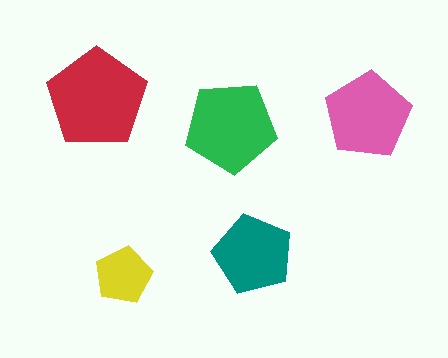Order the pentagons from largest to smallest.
the red one, the green one, the pink one, the teal one, the yellow one.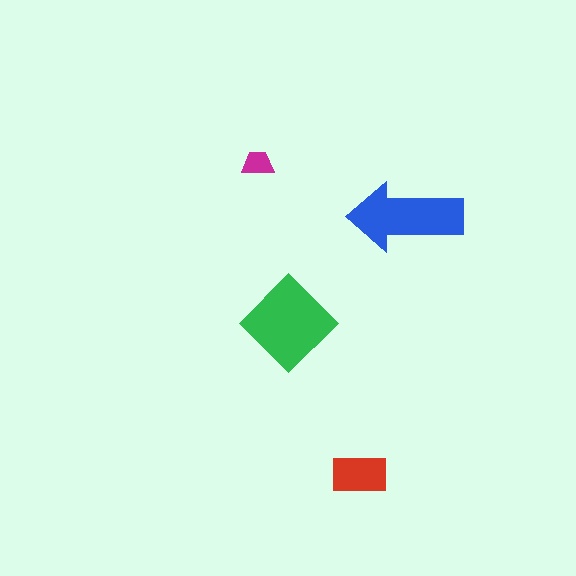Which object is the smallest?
The magenta trapezoid.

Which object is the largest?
The green diamond.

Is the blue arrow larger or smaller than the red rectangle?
Larger.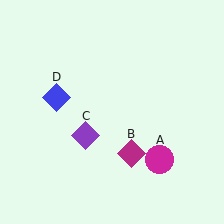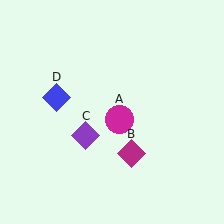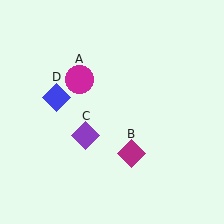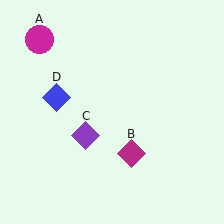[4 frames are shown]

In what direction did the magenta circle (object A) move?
The magenta circle (object A) moved up and to the left.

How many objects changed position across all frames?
1 object changed position: magenta circle (object A).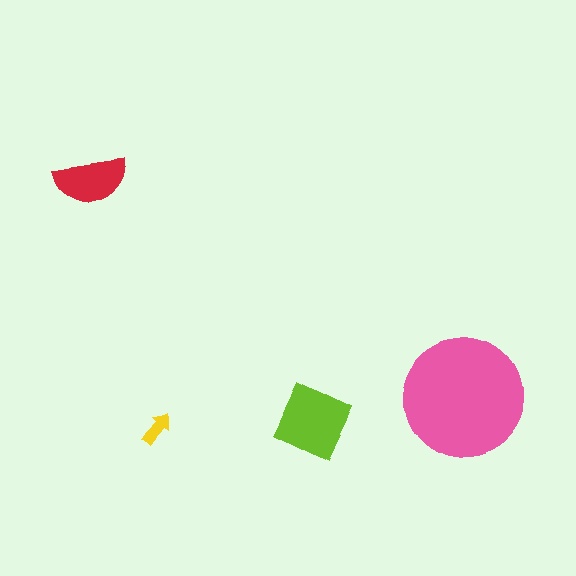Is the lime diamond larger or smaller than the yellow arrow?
Larger.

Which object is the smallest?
The yellow arrow.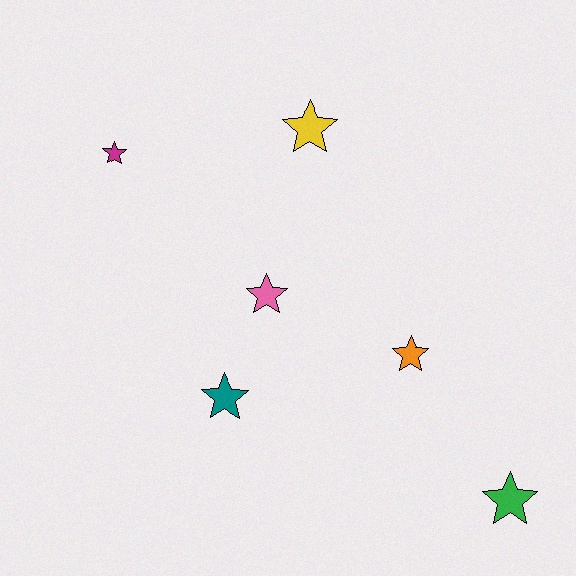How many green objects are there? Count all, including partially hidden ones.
There is 1 green object.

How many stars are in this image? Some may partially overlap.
There are 6 stars.